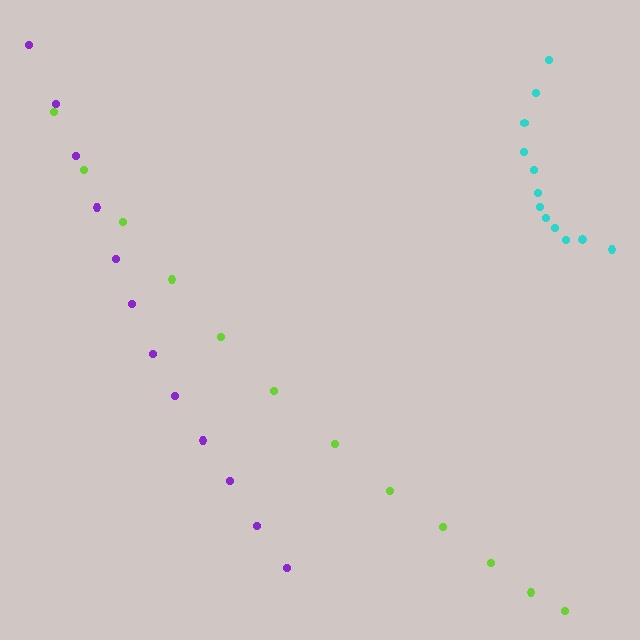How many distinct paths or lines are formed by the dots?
There are 3 distinct paths.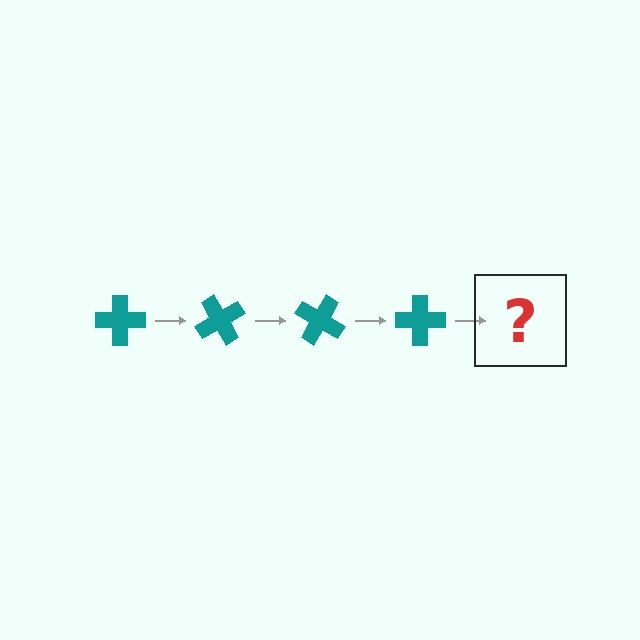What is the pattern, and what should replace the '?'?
The pattern is that the cross rotates 60 degrees each step. The '?' should be a teal cross rotated 240 degrees.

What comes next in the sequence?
The next element should be a teal cross rotated 240 degrees.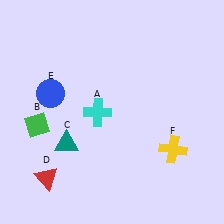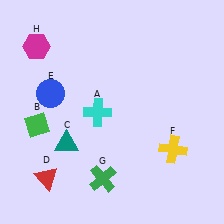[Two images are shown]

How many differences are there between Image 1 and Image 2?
There are 2 differences between the two images.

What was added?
A green cross (G), a magenta hexagon (H) were added in Image 2.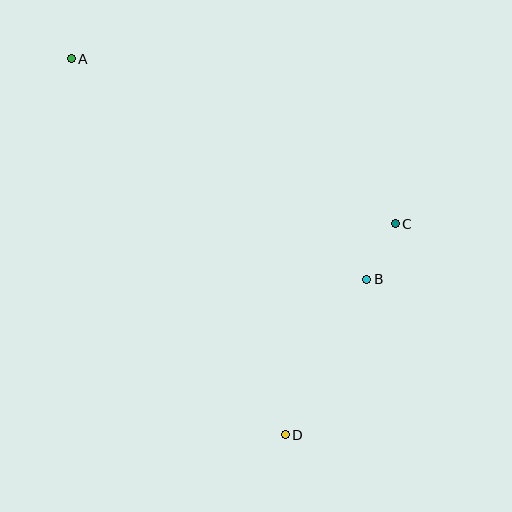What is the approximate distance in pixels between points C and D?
The distance between C and D is approximately 238 pixels.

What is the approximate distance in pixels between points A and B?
The distance between A and B is approximately 369 pixels.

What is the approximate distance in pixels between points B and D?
The distance between B and D is approximately 175 pixels.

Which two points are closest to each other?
Points B and C are closest to each other.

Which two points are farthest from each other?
Points A and D are farthest from each other.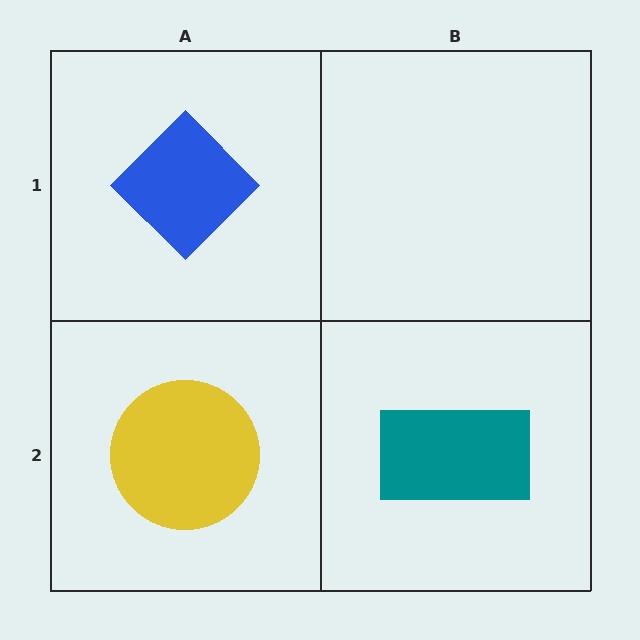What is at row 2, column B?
A teal rectangle.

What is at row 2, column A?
A yellow circle.